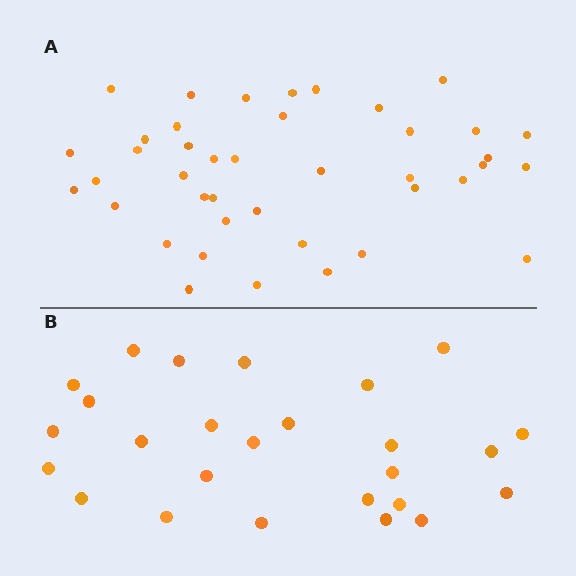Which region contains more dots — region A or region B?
Region A (the top region) has more dots.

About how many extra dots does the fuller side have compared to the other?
Region A has approximately 15 more dots than region B.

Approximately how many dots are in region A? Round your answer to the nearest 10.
About 40 dots. (The exact count is 41, which rounds to 40.)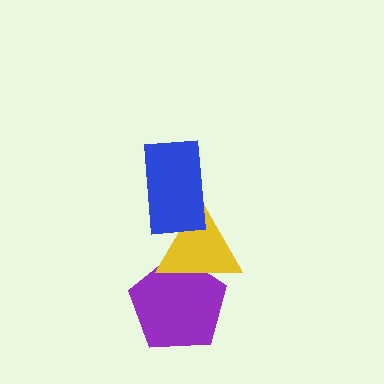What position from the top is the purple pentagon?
The purple pentagon is 3rd from the top.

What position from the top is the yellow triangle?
The yellow triangle is 2nd from the top.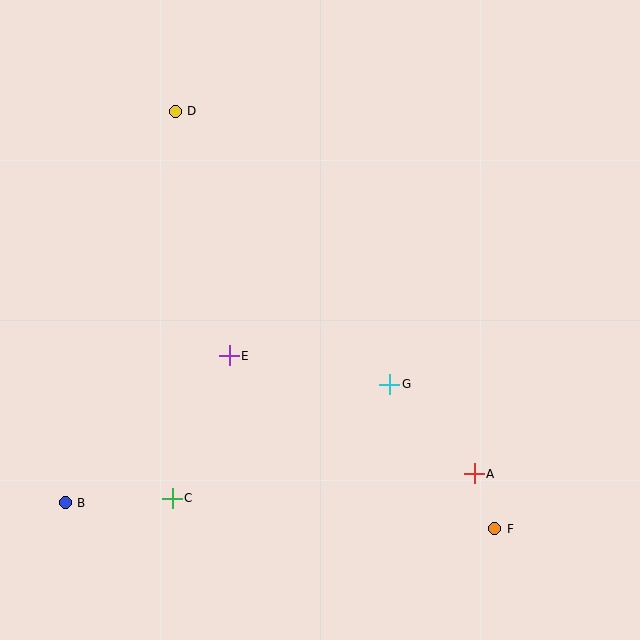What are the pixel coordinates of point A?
Point A is at (474, 474).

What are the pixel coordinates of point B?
Point B is at (65, 503).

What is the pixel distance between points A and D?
The distance between A and D is 470 pixels.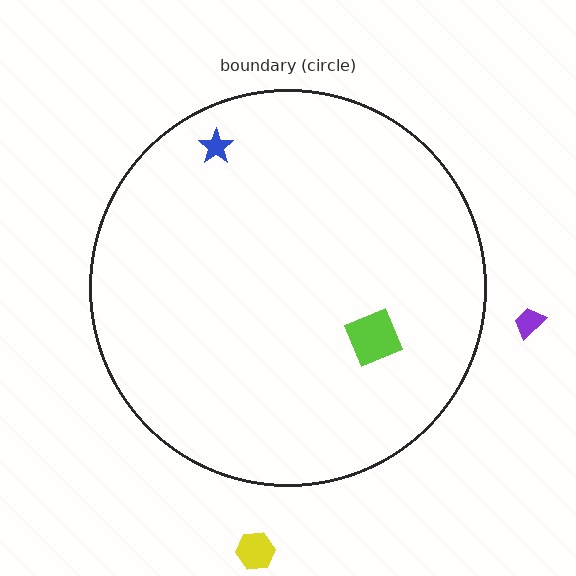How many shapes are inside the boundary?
2 inside, 2 outside.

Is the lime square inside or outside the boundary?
Inside.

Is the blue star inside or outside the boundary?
Inside.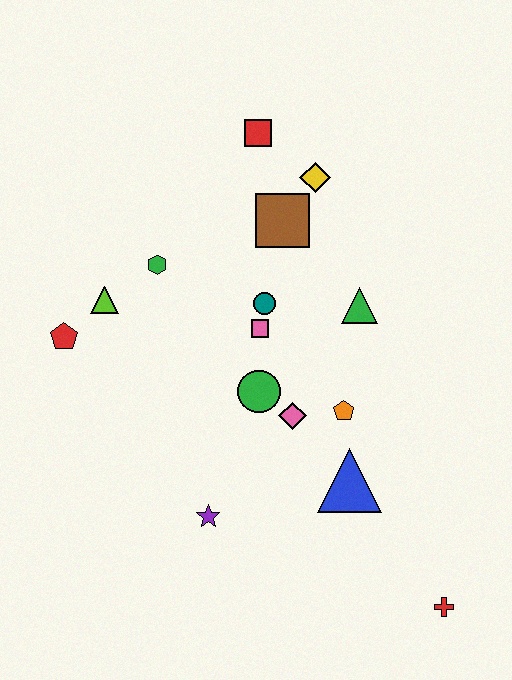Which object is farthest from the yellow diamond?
The red cross is farthest from the yellow diamond.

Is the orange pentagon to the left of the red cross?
Yes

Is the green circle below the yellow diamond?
Yes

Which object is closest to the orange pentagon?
The pink diamond is closest to the orange pentagon.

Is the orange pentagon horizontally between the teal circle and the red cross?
Yes